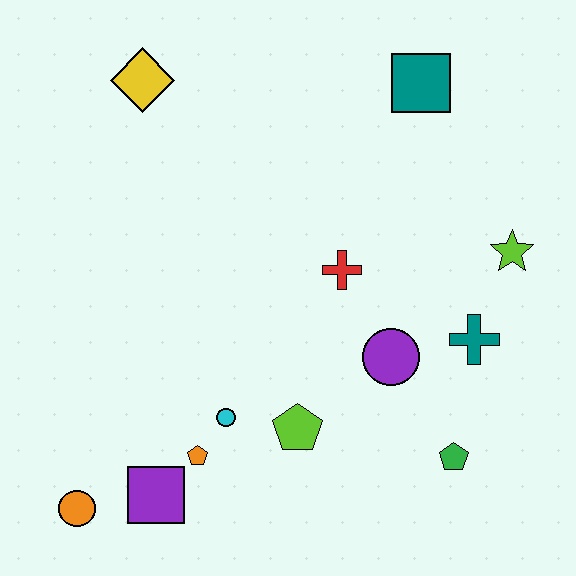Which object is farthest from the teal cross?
The orange circle is farthest from the teal cross.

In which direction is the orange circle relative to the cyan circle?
The orange circle is to the left of the cyan circle.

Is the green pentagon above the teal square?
No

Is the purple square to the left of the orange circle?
No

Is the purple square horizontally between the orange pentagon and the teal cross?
No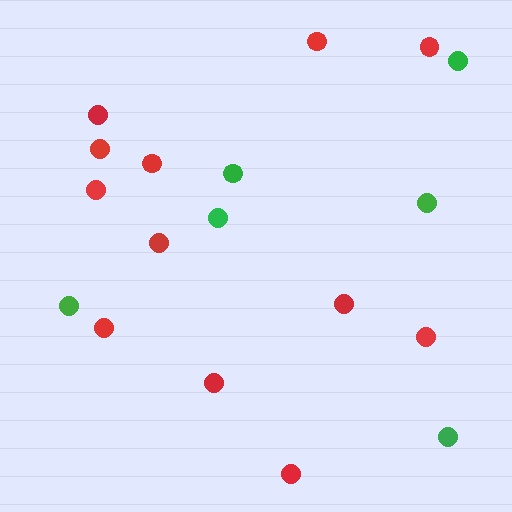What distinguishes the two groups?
There are 2 groups: one group of green circles (6) and one group of red circles (12).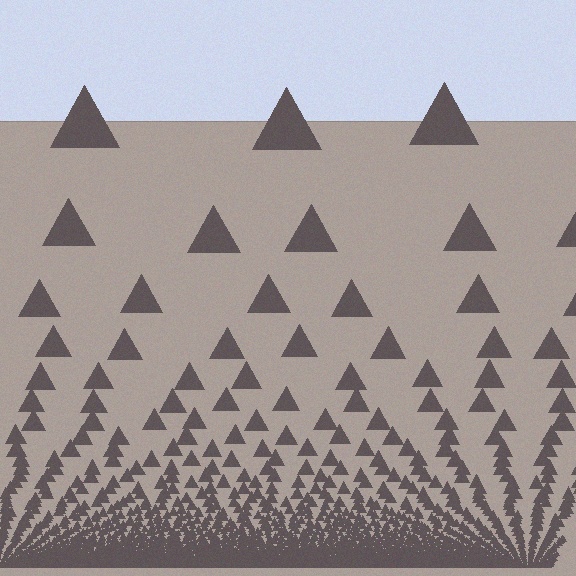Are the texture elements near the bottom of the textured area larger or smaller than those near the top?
Smaller. The gradient is inverted — elements near the bottom are smaller and denser.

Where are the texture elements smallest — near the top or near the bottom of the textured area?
Near the bottom.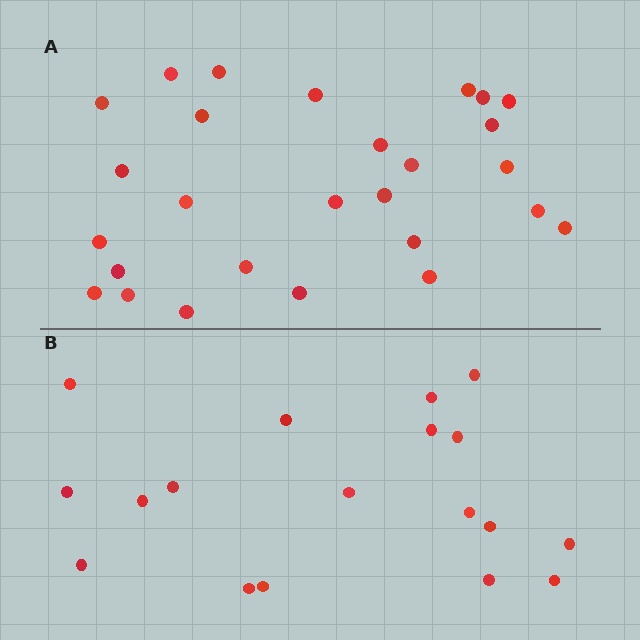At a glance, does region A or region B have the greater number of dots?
Region A (the top region) has more dots.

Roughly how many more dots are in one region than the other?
Region A has roughly 8 or so more dots than region B.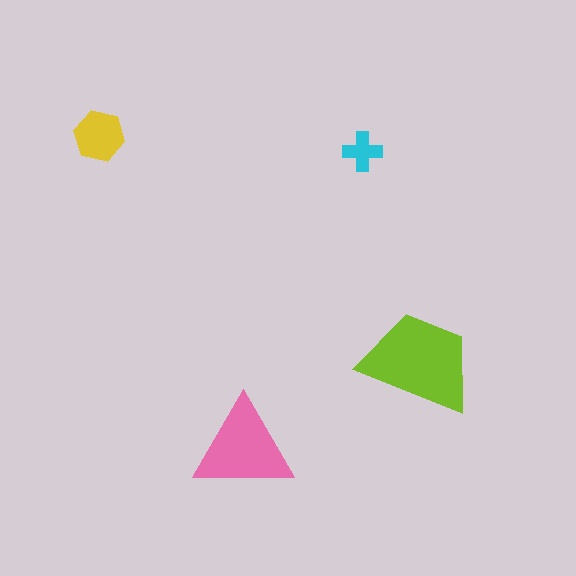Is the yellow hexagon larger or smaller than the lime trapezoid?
Smaller.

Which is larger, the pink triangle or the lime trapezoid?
The lime trapezoid.